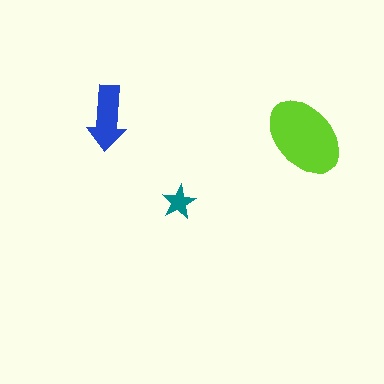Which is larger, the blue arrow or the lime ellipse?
The lime ellipse.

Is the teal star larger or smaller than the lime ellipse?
Smaller.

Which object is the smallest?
The teal star.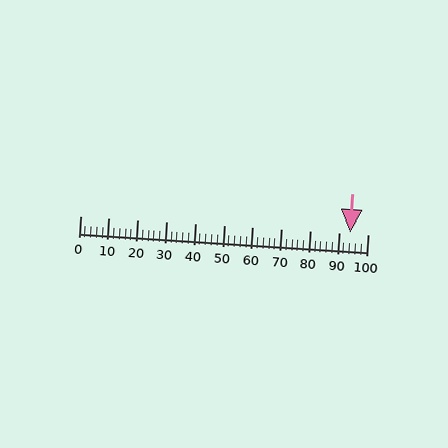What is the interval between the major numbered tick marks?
The major tick marks are spaced 10 units apart.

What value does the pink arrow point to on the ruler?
The pink arrow points to approximately 94.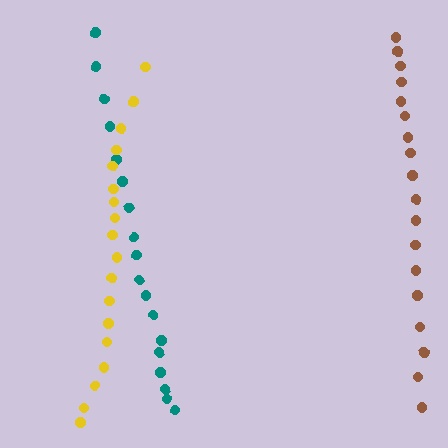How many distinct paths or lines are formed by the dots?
There are 3 distinct paths.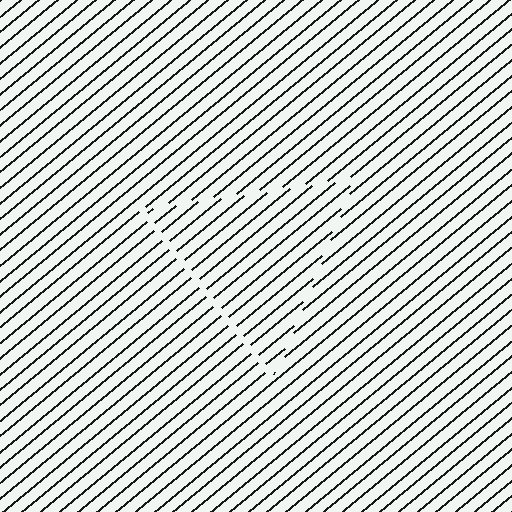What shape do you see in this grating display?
An illusory triangle. The interior of the shape contains the same grating, shifted by half a period — the contour is defined by the phase discontinuity where line-ends from the inner and outer gratings abut.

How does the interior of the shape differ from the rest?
The interior of the shape contains the same grating, shifted by half a period — the contour is defined by the phase discontinuity where line-ends from the inner and outer gratings abut.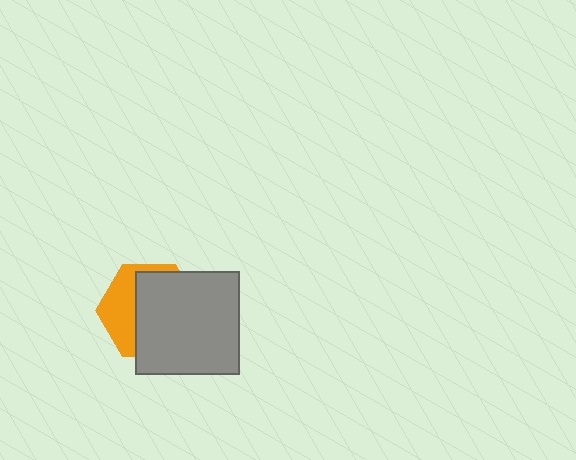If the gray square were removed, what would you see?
You would see the complete orange hexagon.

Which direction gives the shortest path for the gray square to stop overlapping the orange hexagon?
Moving right gives the shortest separation.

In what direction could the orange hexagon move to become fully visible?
The orange hexagon could move left. That would shift it out from behind the gray square entirely.